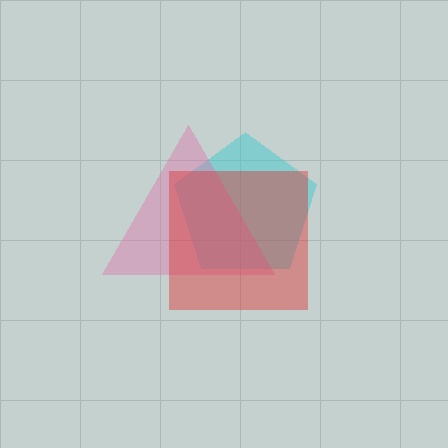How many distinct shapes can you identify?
There are 3 distinct shapes: a cyan pentagon, a pink triangle, a red square.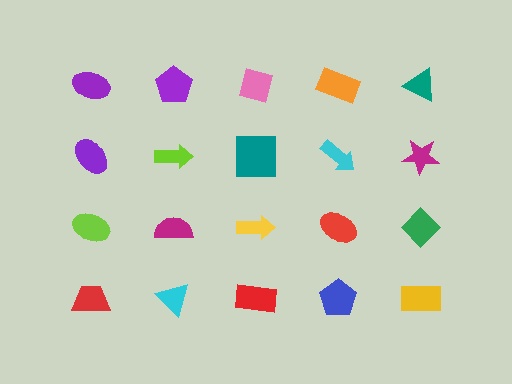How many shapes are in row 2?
5 shapes.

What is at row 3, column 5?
A green diamond.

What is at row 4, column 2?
A cyan triangle.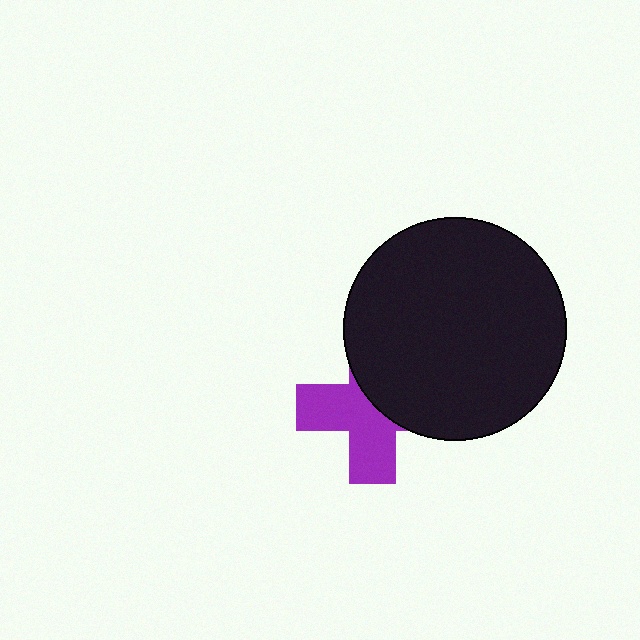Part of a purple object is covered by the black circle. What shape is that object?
It is a cross.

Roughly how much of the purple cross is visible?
About half of it is visible (roughly 53%).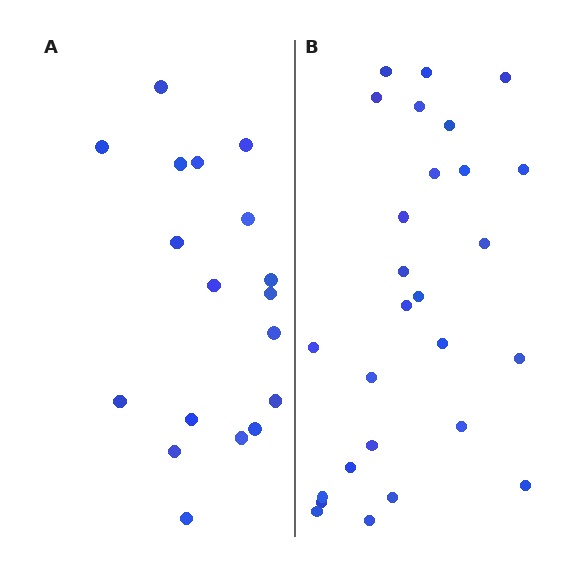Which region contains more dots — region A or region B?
Region B (the right region) has more dots.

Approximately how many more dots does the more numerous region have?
Region B has roughly 8 or so more dots than region A.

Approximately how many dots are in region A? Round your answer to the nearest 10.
About 20 dots. (The exact count is 18, which rounds to 20.)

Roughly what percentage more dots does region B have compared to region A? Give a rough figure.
About 50% more.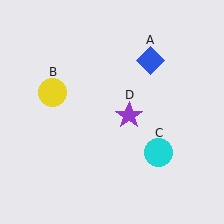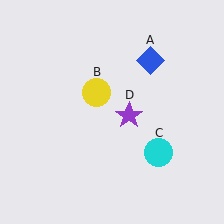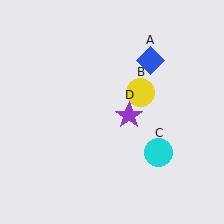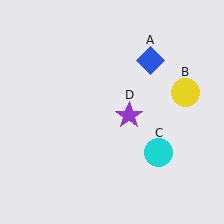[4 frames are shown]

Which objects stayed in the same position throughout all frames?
Blue diamond (object A) and cyan circle (object C) and purple star (object D) remained stationary.